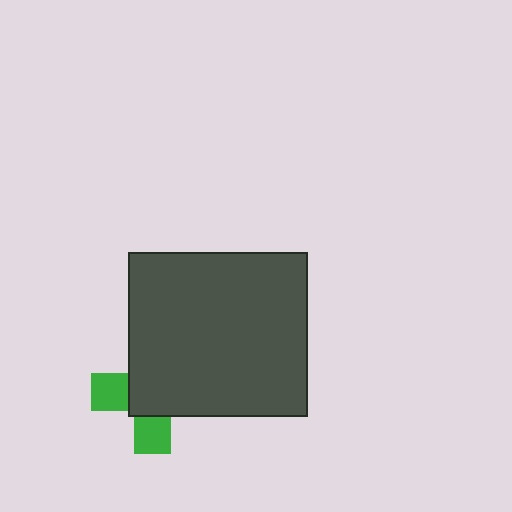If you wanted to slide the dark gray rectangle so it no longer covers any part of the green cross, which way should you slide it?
Slide it toward the upper-right — that is the most direct way to separate the two shapes.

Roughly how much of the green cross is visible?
A small part of it is visible (roughly 35%).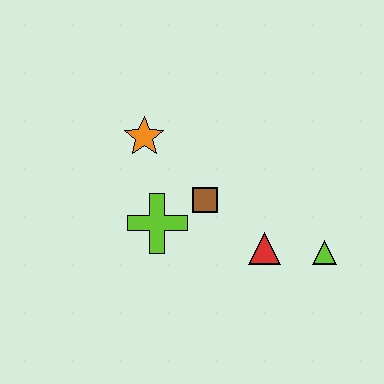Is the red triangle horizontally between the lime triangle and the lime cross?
Yes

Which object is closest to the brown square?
The lime cross is closest to the brown square.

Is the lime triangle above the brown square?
No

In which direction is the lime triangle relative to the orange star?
The lime triangle is to the right of the orange star.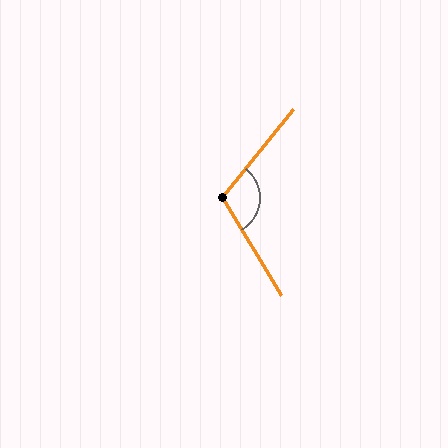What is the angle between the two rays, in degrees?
Approximately 110 degrees.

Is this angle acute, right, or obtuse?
It is obtuse.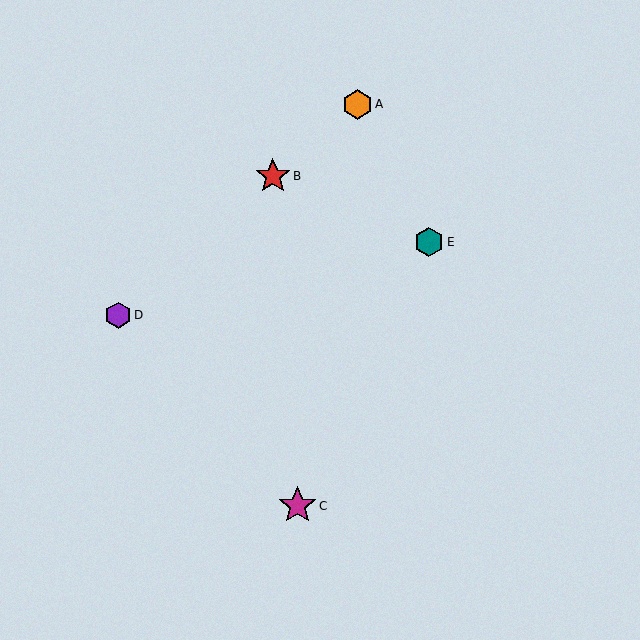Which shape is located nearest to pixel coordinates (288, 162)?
The red star (labeled B) at (273, 176) is nearest to that location.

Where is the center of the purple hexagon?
The center of the purple hexagon is at (118, 315).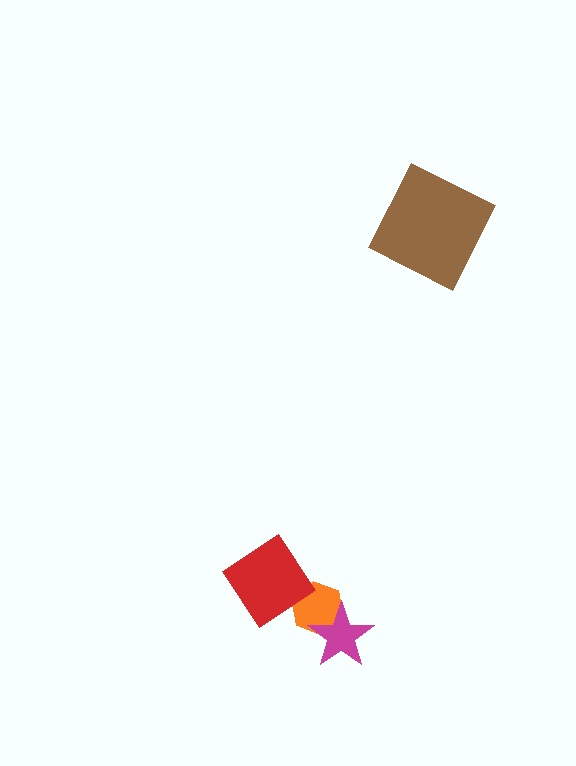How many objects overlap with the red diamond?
1 object overlaps with the red diamond.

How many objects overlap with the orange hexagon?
2 objects overlap with the orange hexagon.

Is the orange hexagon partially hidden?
Yes, it is partially covered by another shape.